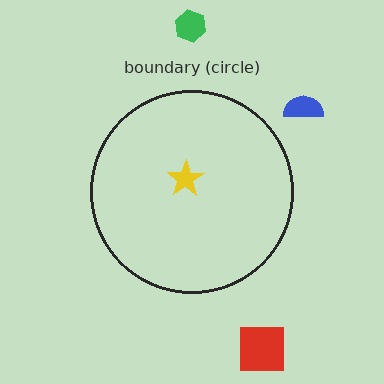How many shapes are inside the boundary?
1 inside, 3 outside.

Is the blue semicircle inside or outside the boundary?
Outside.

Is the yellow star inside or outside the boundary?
Inside.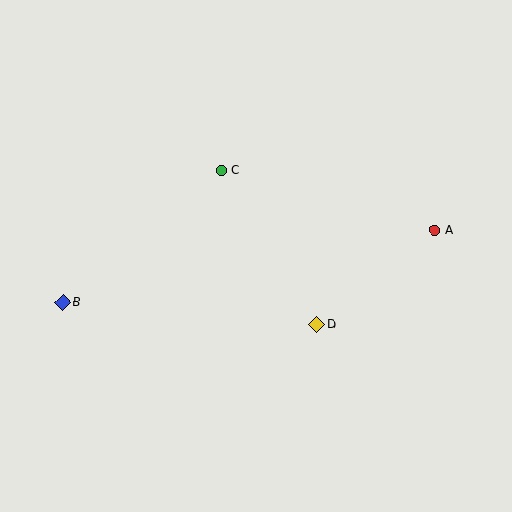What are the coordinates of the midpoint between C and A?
The midpoint between C and A is at (328, 200).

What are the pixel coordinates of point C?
Point C is at (221, 170).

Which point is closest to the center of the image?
Point D at (317, 324) is closest to the center.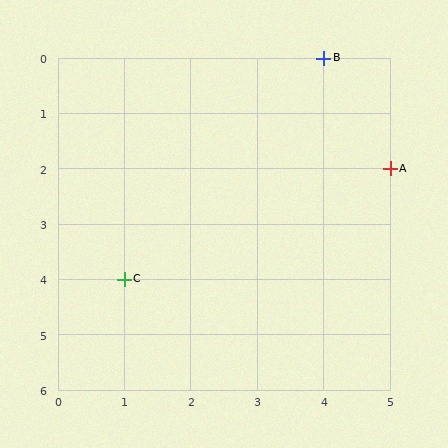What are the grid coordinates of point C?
Point C is at grid coordinates (1, 4).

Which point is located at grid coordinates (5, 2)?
Point A is at (5, 2).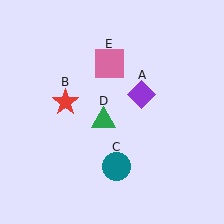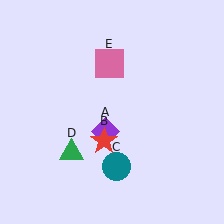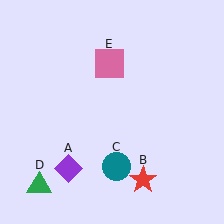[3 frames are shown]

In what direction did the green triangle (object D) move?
The green triangle (object D) moved down and to the left.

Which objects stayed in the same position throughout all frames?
Teal circle (object C) and pink square (object E) remained stationary.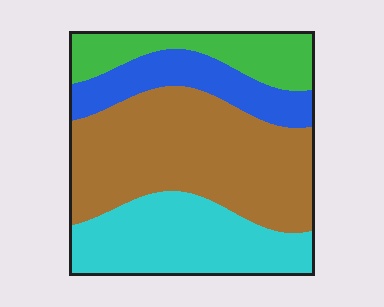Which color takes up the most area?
Brown, at roughly 45%.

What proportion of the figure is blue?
Blue takes up about one sixth (1/6) of the figure.